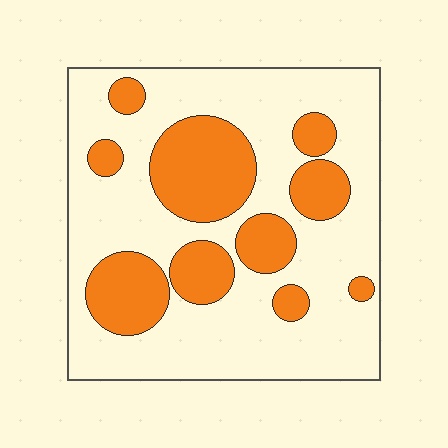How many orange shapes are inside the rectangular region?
10.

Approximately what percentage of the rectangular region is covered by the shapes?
Approximately 30%.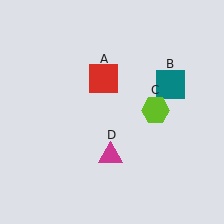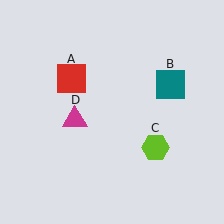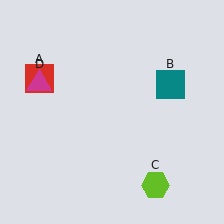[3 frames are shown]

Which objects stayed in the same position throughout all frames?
Teal square (object B) remained stationary.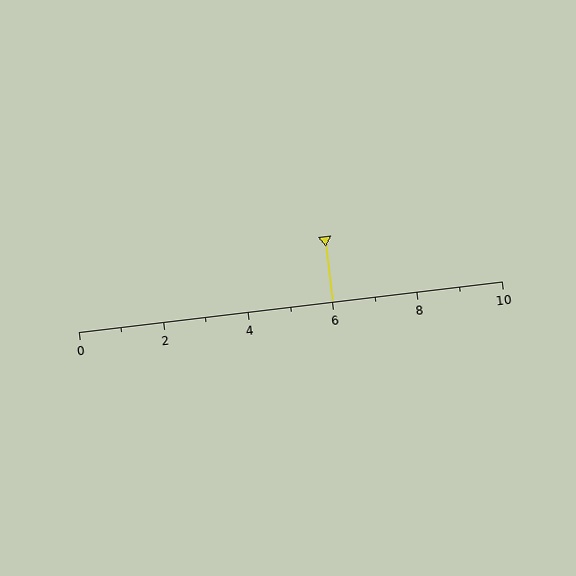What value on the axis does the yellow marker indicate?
The marker indicates approximately 6.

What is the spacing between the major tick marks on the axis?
The major ticks are spaced 2 apart.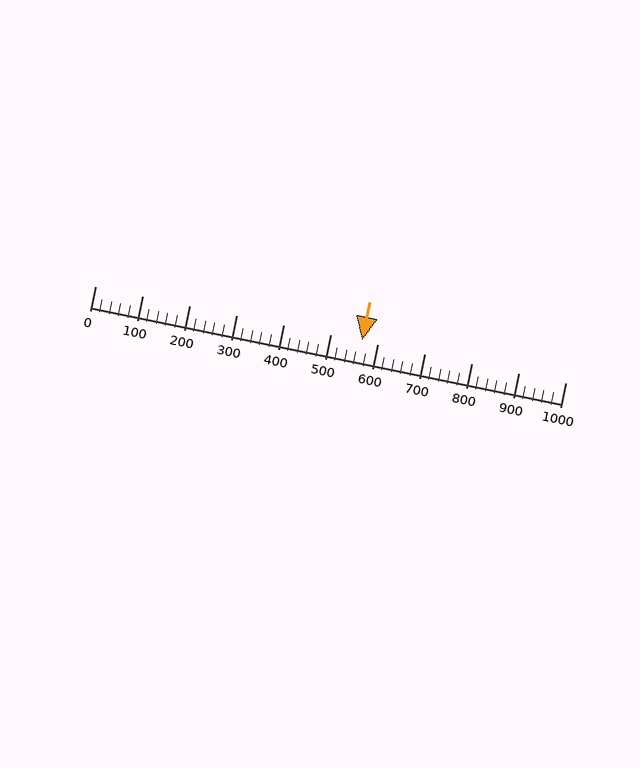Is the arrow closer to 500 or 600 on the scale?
The arrow is closer to 600.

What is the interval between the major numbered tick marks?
The major tick marks are spaced 100 units apart.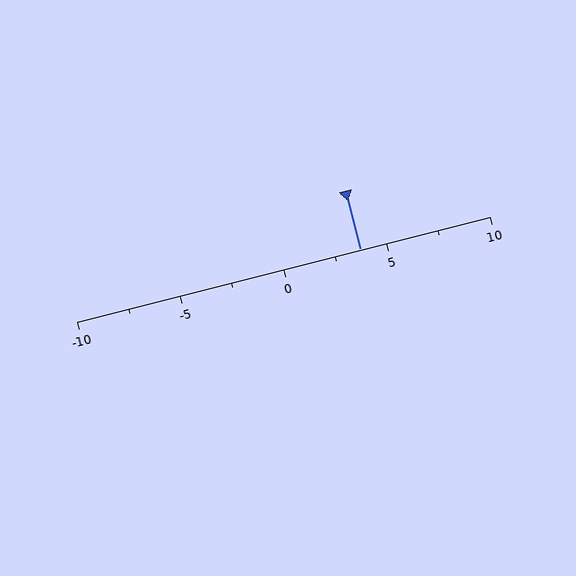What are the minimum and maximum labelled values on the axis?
The axis runs from -10 to 10.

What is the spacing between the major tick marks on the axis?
The major ticks are spaced 5 apart.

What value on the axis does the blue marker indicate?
The marker indicates approximately 3.8.